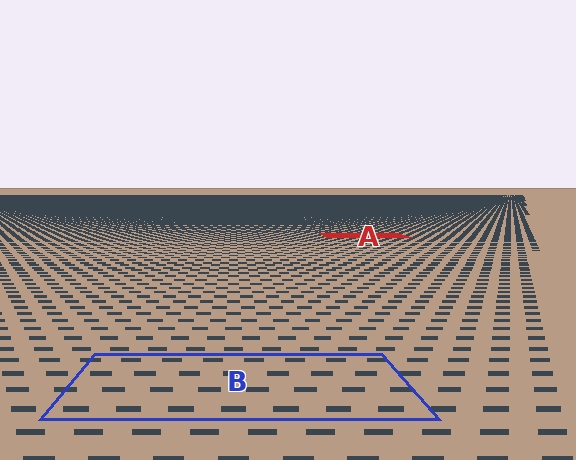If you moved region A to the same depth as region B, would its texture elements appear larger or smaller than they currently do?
They would appear larger. At a closer depth, the same texture elements are projected at a bigger on-screen size.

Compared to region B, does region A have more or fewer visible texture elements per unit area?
Region A has more texture elements per unit area — they are packed more densely because it is farther away.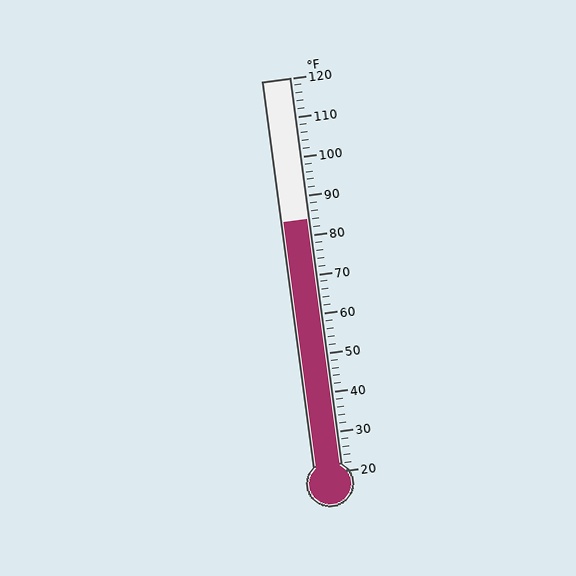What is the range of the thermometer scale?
The thermometer scale ranges from 20°F to 120°F.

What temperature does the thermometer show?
The thermometer shows approximately 84°F.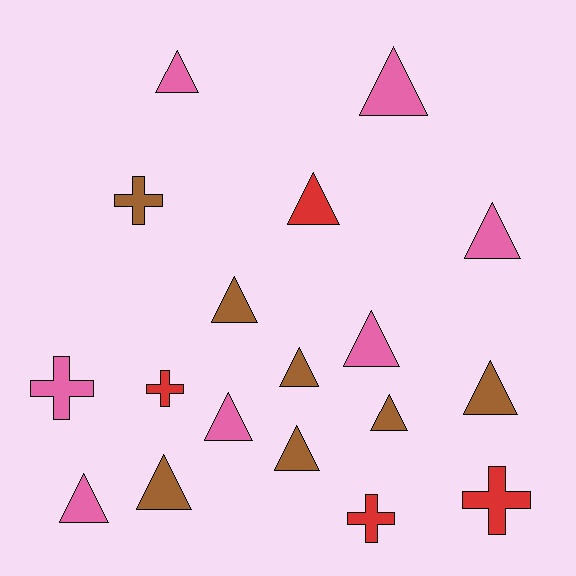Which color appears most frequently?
Pink, with 7 objects.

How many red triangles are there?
There is 1 red triangle.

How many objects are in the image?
There are 18 objects.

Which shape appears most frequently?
Triangle, with 13 objects.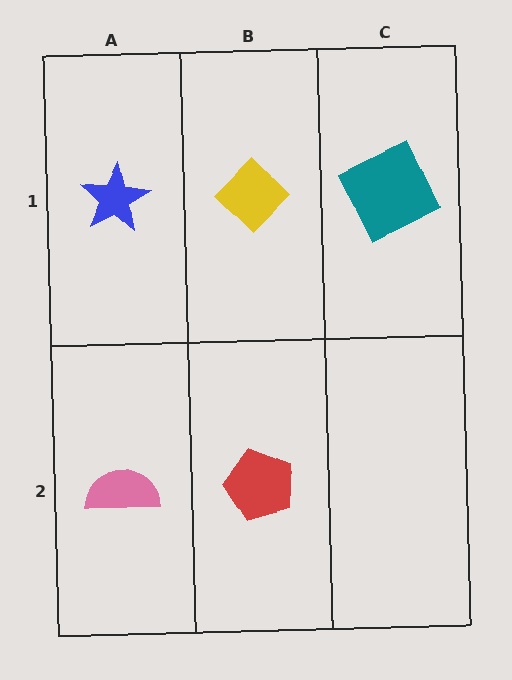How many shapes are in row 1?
3 shapes.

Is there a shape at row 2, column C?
No, that cell is empty.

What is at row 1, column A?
A blue star.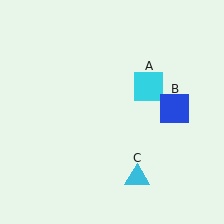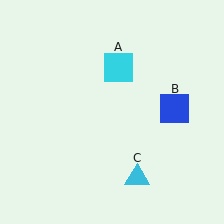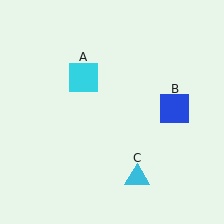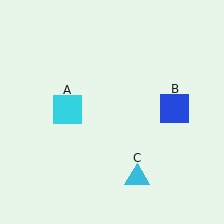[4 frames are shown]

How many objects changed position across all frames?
1 object changed position: cyan square (object A).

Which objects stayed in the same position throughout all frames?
Blue square (object B) and cyan triangle (object C) remained stationary.